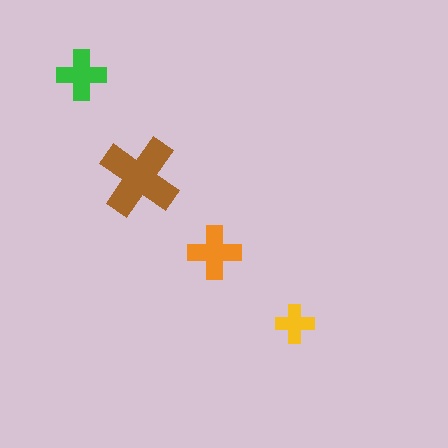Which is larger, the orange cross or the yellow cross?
The orange one.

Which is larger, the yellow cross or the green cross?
The green one.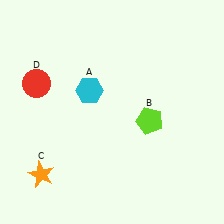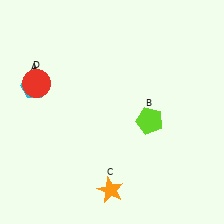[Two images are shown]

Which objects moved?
The objects that moved are: the cyan hexagon (A), the orange star (C).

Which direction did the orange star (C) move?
The orange star (C) moved right.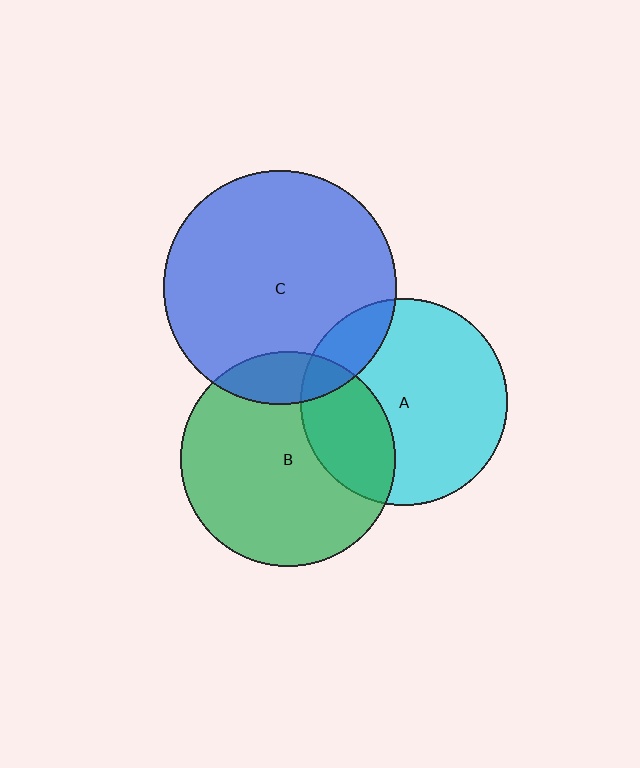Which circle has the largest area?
Circle C (blue).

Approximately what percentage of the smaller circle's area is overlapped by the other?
Approximately 15%.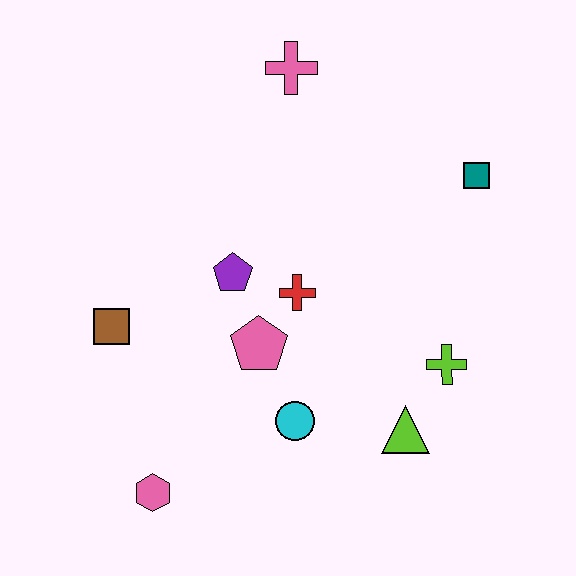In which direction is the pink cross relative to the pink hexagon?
The pink cross is above the pink hexagon.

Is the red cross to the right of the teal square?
No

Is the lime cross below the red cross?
Yes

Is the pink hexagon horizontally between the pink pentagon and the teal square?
No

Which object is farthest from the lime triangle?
The pink cross is farthest from the lime triangle.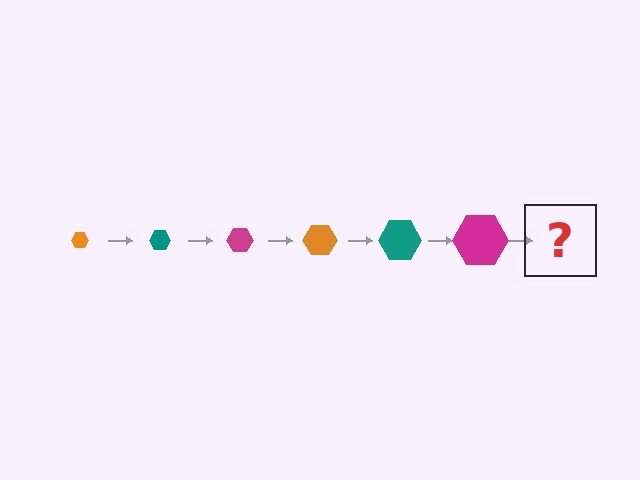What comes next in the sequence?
The next element should be an orange hexagon, larger than the previous one.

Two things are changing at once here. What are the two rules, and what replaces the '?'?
The two rules are that the hexagon grows larger each step and the color cycles through orange, teal, and magenta. The '?' should be an orange hexagon, larger than the previous one.